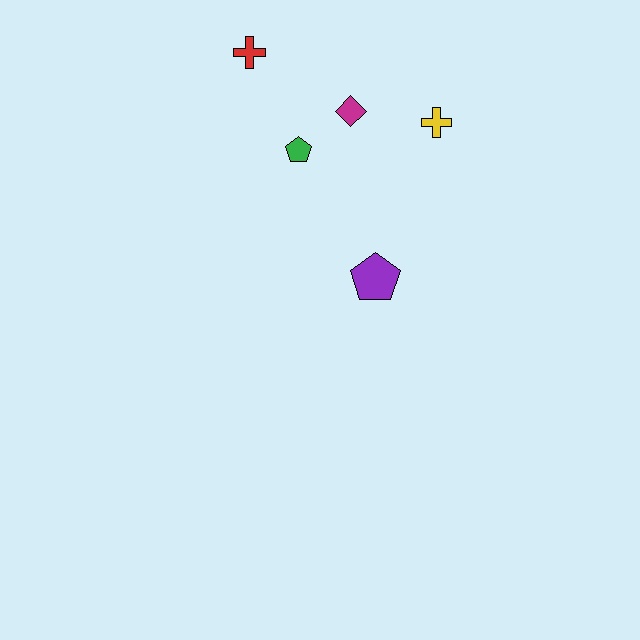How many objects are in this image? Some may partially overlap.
There are 5 objects.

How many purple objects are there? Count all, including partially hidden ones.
There is 1 purple object.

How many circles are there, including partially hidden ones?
There are no circles.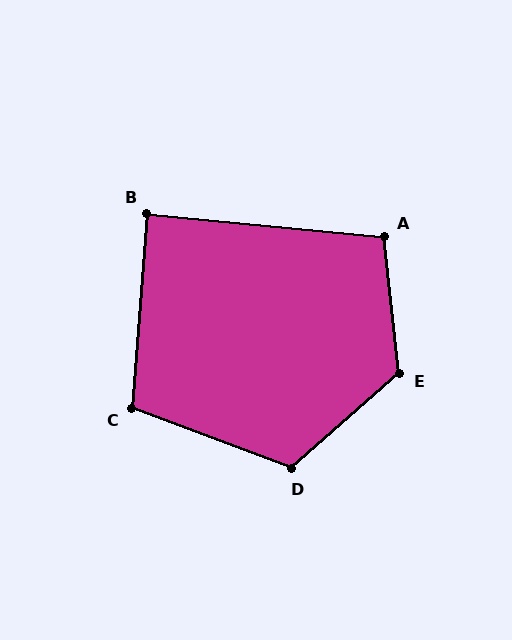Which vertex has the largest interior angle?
E, at approximately 125 degrees.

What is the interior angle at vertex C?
Approximately 106 degrees (obtuse).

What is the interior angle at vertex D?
Approximately 118 degrees (obtuse).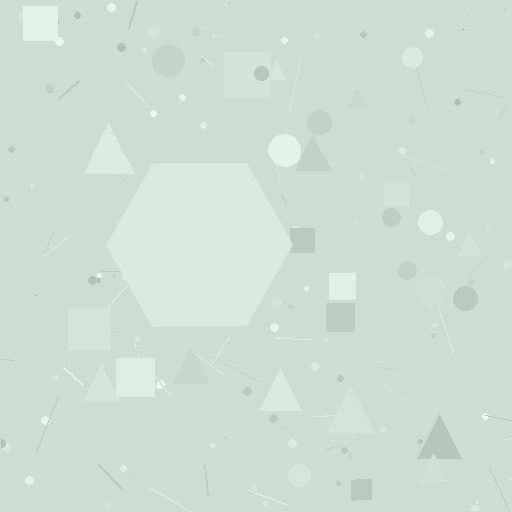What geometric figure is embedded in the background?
A hexagon is embedded in the background.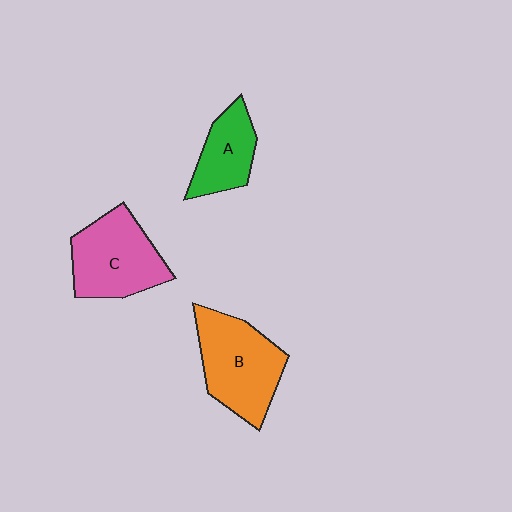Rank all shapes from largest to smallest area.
From largest to smallest: B (orange), C (pink), A (green).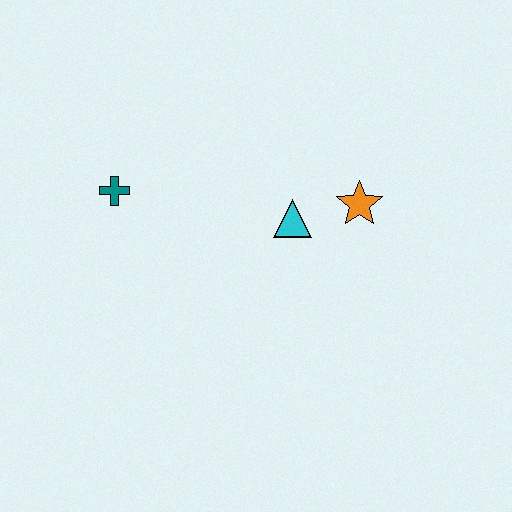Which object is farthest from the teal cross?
The orange star is farthest from the teal cross.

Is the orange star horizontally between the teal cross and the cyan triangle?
No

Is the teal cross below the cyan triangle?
No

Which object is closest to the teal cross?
The cyan triangle is closest to the teal cross.